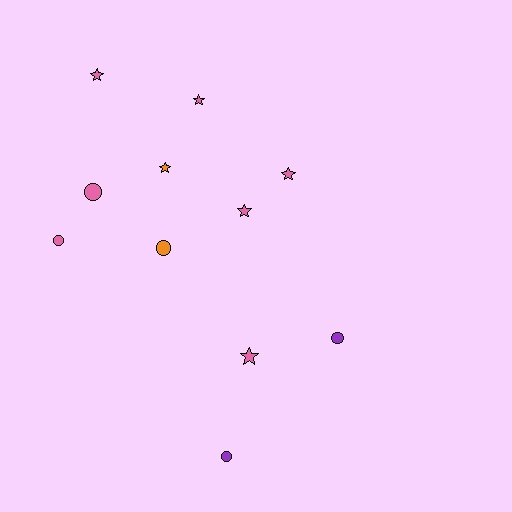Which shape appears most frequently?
Star, with 6 objects.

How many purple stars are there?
There are no purple stars.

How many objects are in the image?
There are 11 objects.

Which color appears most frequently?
Pink, with 7 objects.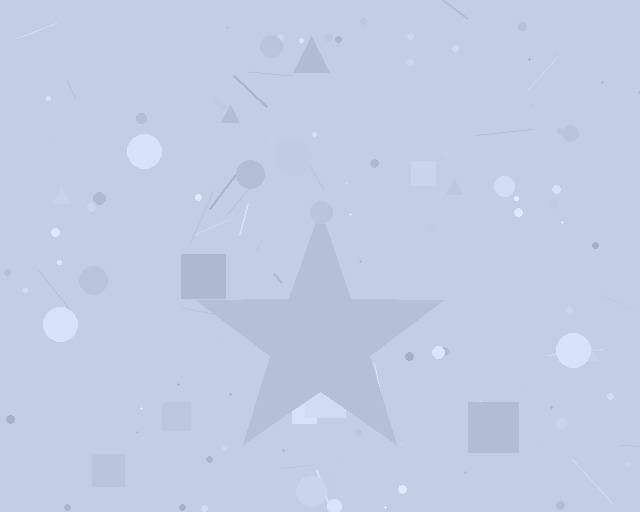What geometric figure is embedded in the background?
A star is embedded in the background.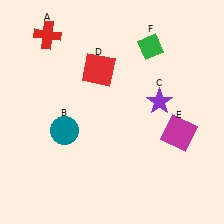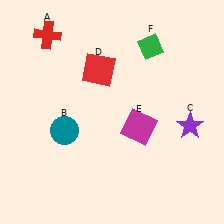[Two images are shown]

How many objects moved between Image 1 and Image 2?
2 objects moved between the two images.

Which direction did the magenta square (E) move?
The magenta square (E) moved left.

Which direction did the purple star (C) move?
The purple star (C) moved right.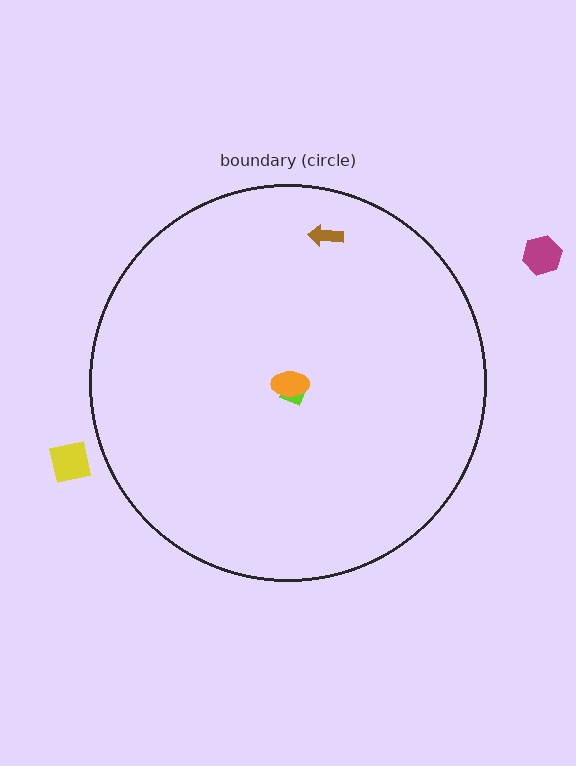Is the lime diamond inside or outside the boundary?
Inside.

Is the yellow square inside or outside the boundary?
Outside.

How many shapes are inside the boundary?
3 inside, 2 outside.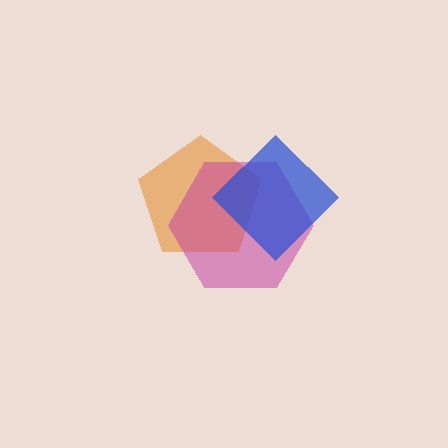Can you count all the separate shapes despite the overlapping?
Yes, there are 3 separate shapes.